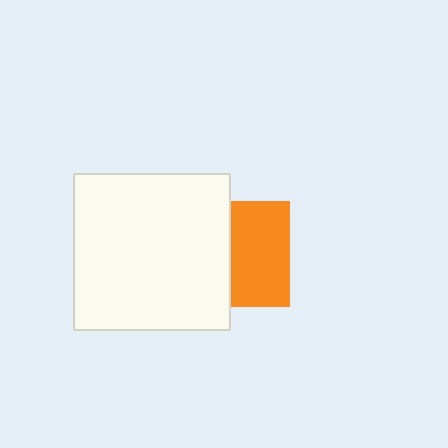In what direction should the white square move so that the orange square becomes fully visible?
The white square should move left. That is the shortest direction to clear the overlap and leave the orange square fully visible.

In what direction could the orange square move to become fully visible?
The orange square could move right. That would shift it out from behind the white square entirely.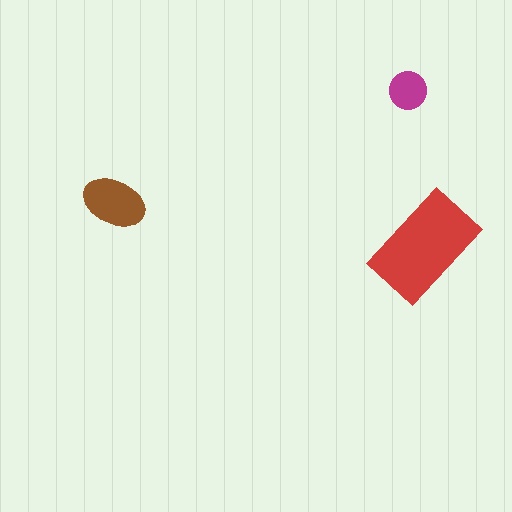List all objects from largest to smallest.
The red rectangle, the brown ellipse, the magenta circle.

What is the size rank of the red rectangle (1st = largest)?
1st.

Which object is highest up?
The magenta circle is topmost.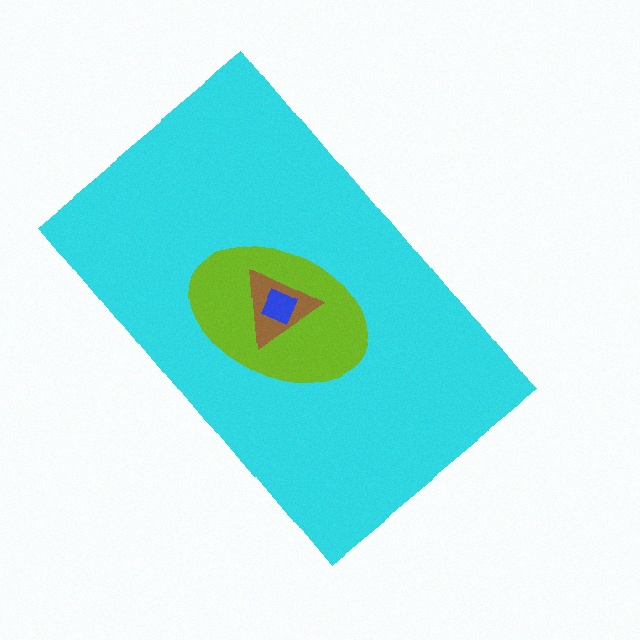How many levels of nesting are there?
4.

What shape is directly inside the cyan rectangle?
The lime ellipse.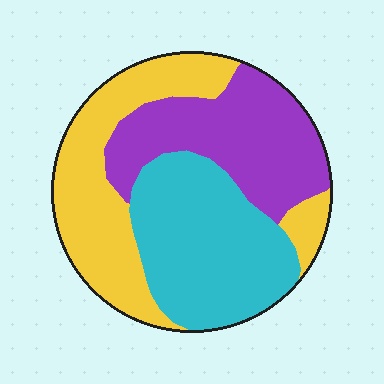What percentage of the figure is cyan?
Cyan takes up about one third (1/3) of the figure.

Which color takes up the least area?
Purple, at roughly 30%.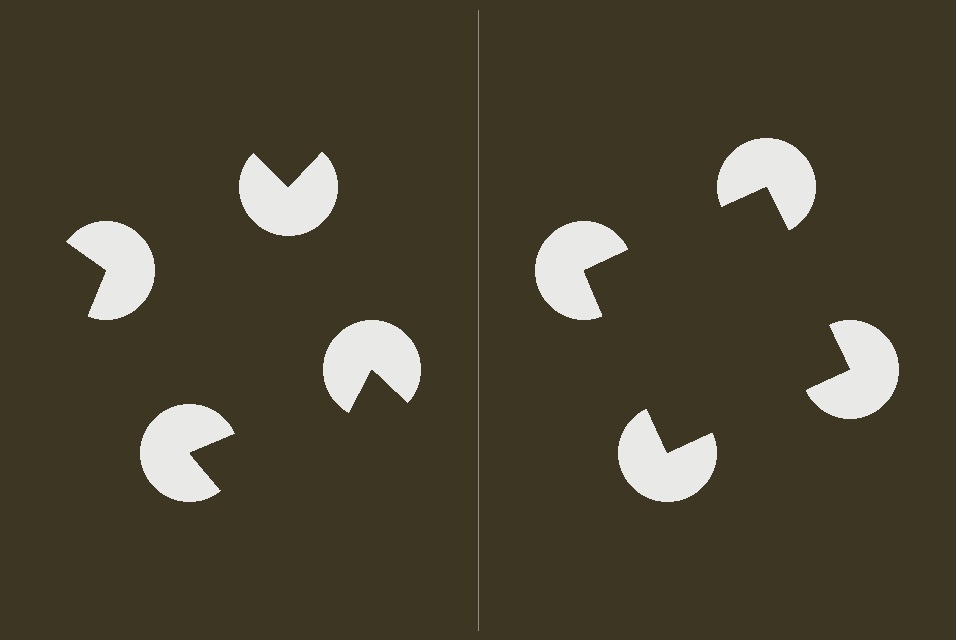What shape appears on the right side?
An illusory square.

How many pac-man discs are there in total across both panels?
8 — 4 on each side.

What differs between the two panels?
The pac-man discs are positioned identically on both sides; only the wedge orientations differ. On the right they align to a square; on the left they are misaligned.